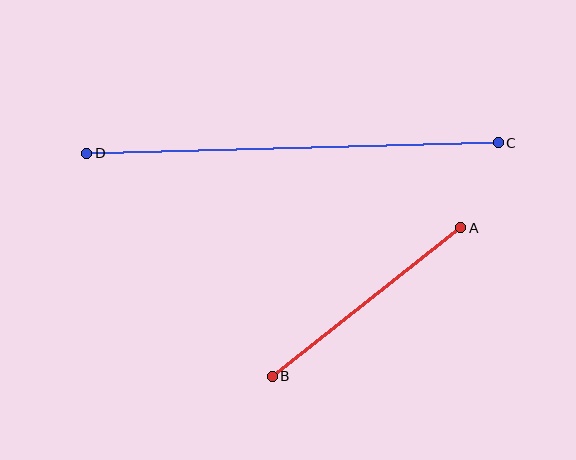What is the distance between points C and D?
The distance is approximately 411 pixels.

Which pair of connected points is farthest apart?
Points C and D are farthest apart.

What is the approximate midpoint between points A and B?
The midpoint is at approximately (366, 302) pixels.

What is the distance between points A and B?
The distance is approximately 240 pixels.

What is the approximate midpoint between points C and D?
The midpoint is at approximately (292, 148) pixels.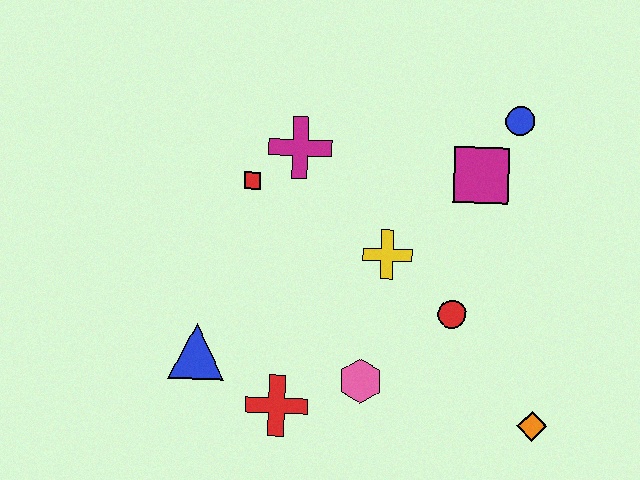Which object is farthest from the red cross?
The blue circle is farthest from the red cross.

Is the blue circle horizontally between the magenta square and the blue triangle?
No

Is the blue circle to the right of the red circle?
Yes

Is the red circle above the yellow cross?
No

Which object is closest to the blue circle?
The magenta square is closest to the blue circle.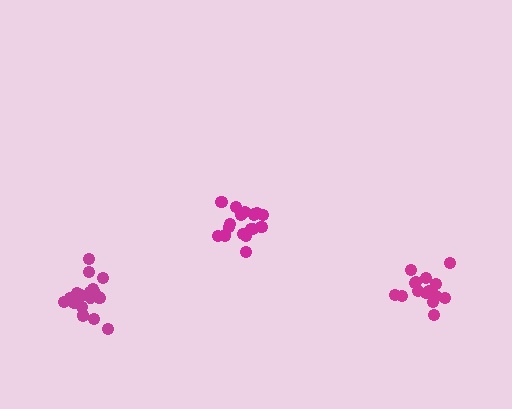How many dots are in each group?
Group 1: 15 dots, Group 2: 17 dots, Group 3: 19 dots (51 total).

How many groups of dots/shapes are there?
There are 3 groups.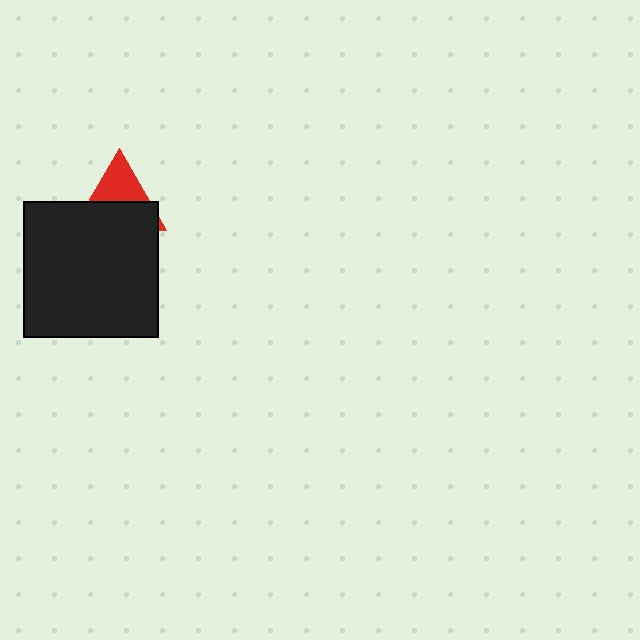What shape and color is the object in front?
The object in front is a black square.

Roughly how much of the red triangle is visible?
A small part of it is visible (roughly 43%).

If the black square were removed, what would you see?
You would see the complete red triangle.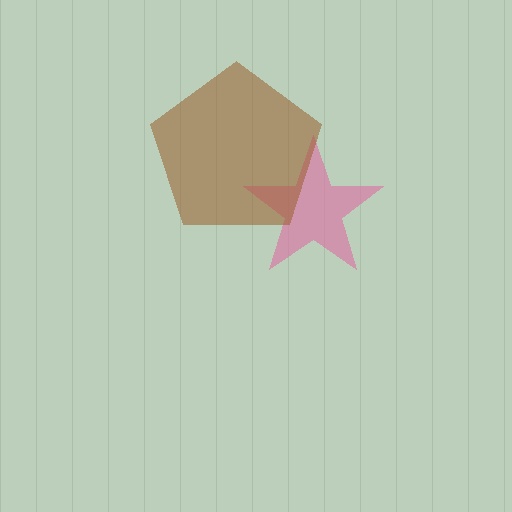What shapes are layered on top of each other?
The layered shapes are: a pink star, a brown pentagon.